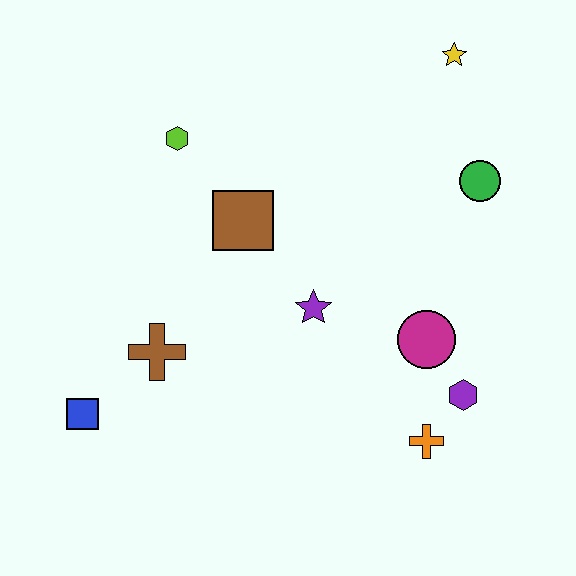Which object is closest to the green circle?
The yellow star is closest to the green circle.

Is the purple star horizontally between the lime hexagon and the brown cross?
No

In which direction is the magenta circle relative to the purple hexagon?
The magenta circle is above the purple hexagon.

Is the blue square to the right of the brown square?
No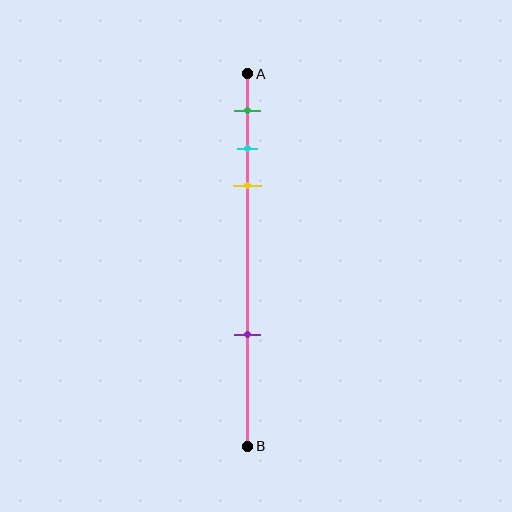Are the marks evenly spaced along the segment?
No, the marks are not evenly spaced.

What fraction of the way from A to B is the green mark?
The green mark is approximately 10% (0.1) of the way from A to B.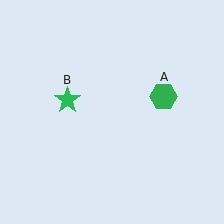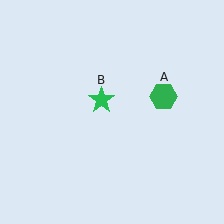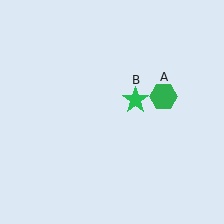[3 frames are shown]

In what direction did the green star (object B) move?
The green star (object B) moved right.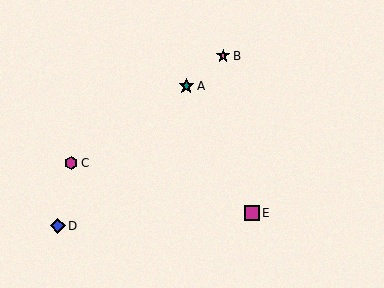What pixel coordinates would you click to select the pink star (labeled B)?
Click at (223, 56) to select the pink star B.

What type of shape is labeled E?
Shape E is a magenta square.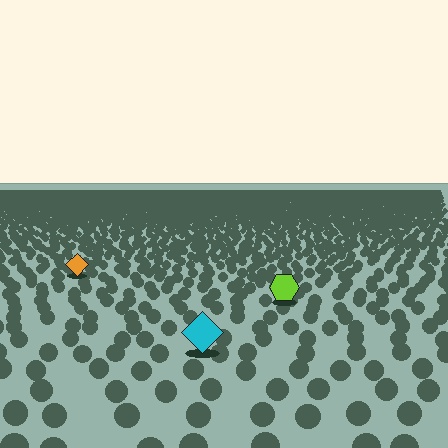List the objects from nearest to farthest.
From nearest to farthest: the cyan diamond, the lime hexagon, the orange diamond.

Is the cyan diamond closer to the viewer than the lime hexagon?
Yes. The cyan diamond is closer — you can tell from the texture gradient: the ground texture is coarser near it.